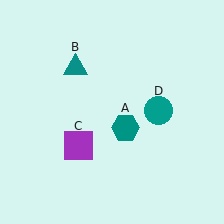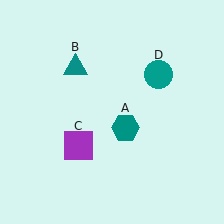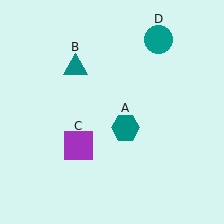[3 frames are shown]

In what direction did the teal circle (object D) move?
The teal circle (object D) moved up.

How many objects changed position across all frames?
1 object changed position: teal circle (object D).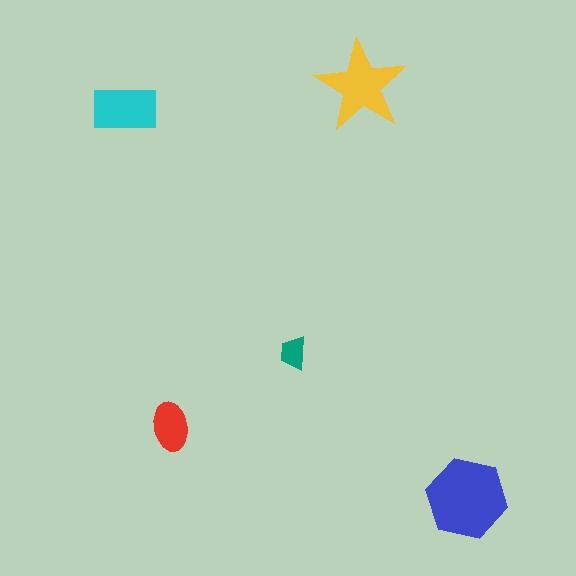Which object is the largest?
The blue hexagon.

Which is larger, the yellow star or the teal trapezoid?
The yellow star.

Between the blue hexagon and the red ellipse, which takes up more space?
The blue hexagon.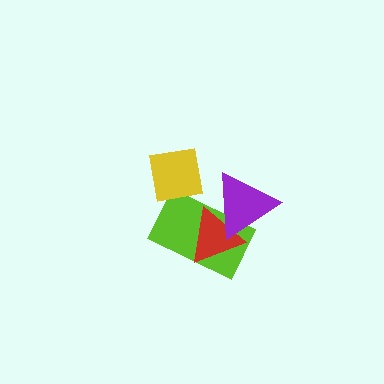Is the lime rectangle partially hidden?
Yes, it is partially covered by another shape.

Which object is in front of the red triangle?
The purple triangle is in front of the red triangle.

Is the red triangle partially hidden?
Yes, it is partially covered by another shape.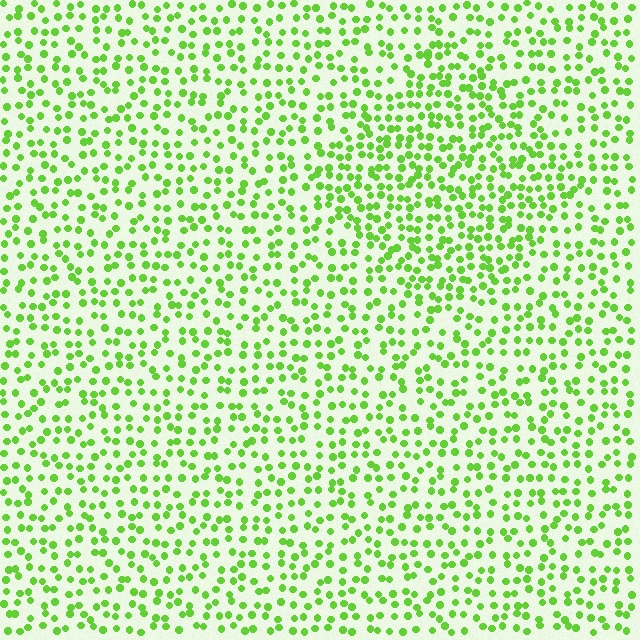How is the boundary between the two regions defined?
The boundary is defined by a change in element density (approximately 1.5x ratio). All elements are the same color, size, and shape.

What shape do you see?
I see a diamond.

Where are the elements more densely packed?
The elements are more densely packed inside the diamond boundary.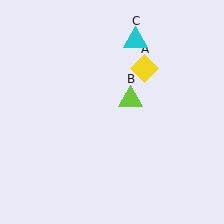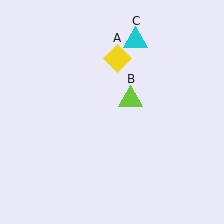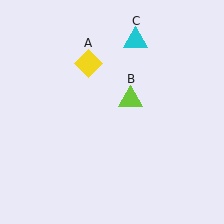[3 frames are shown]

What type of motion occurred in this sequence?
The yellow diamond (object A) rotated counterclockwise around the center of the scene.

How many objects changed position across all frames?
1 object changed position: yellow diamond (object A).